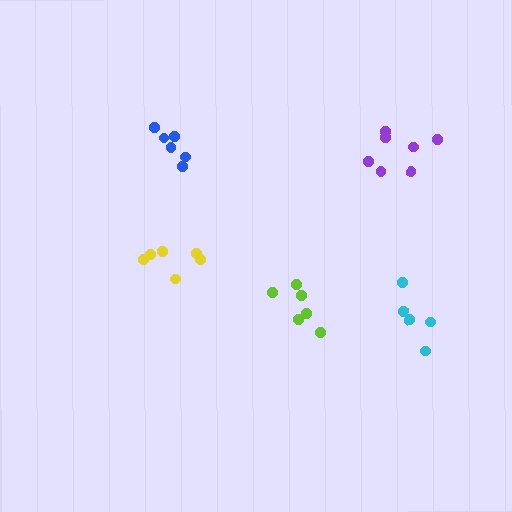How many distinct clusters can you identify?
There are 5 distinct clusters.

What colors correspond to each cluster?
The clusters are colored: yellow, cyan, purple, blue, lime.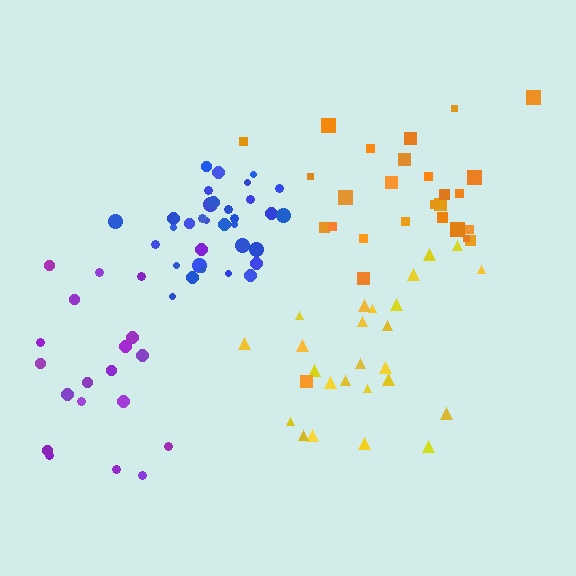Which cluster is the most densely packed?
Blue.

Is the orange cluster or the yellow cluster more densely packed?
Yellow.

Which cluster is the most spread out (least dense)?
Purple.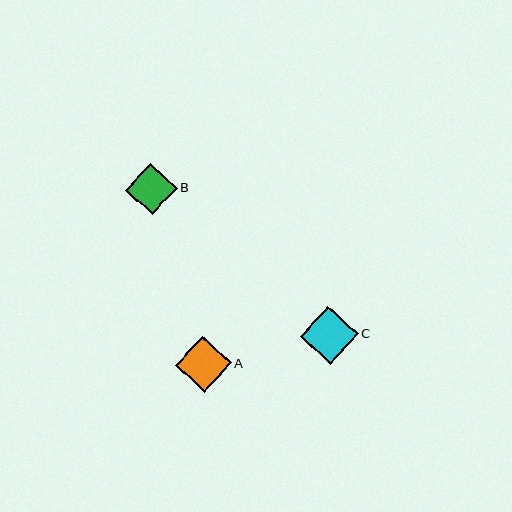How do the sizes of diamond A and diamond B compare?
Diamond A and diamond B are approximately the same size.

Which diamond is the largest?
Diamond C is the largest with a size of approximately 58 pixels.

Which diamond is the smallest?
Diamond B is the smallest with a size of approximately 52 pixels.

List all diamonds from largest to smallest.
From largest to smallest: C, A, B.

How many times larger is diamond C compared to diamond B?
Diamond C is approximately 1.1 times the size of diamond B.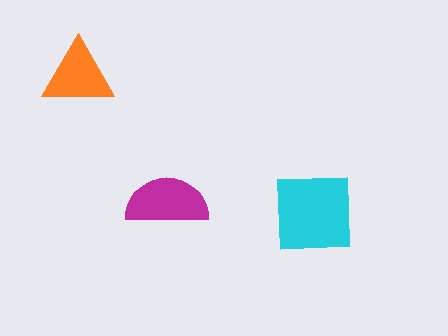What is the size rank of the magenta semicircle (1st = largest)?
2nd.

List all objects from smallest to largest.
The orange triangle, the magenta semicircle, the cyan square.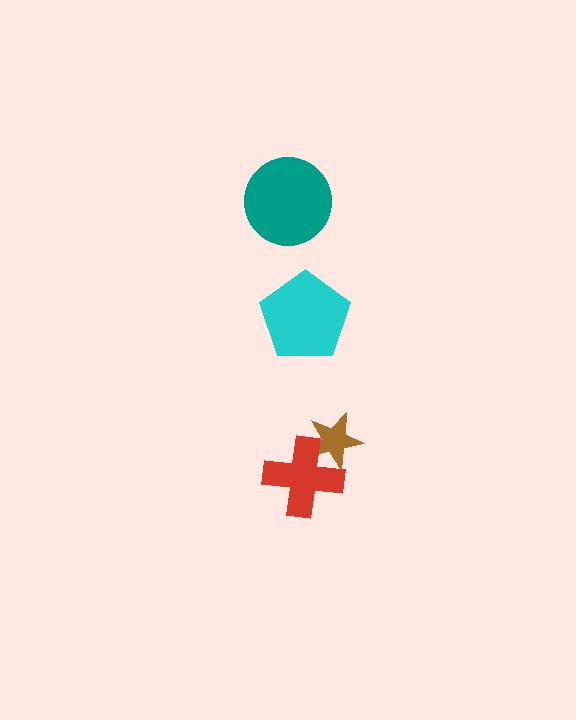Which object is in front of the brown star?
The red cross is in front of the brown star.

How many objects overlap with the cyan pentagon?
0 objects overlap with the cyan pentagon.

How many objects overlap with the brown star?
1 object overlaps with the brown star.